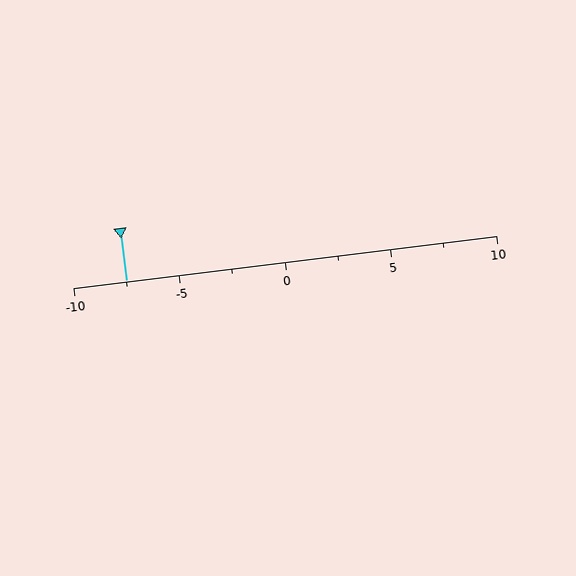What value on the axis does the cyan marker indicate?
The marker indicates approximately -7.5.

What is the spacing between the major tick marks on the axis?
The major ticks are spaced 5 apart.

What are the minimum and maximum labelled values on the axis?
The axis runs from -10 to 10.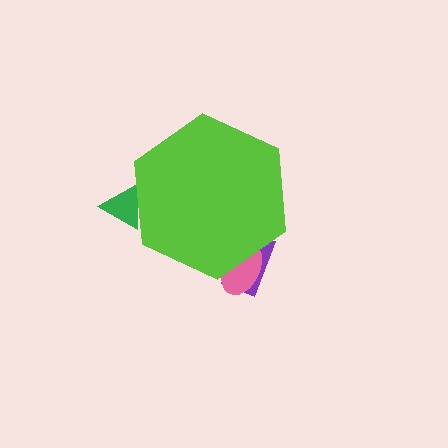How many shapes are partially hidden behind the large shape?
3 shapes are partially hidden.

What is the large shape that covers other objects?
A lime hexagon.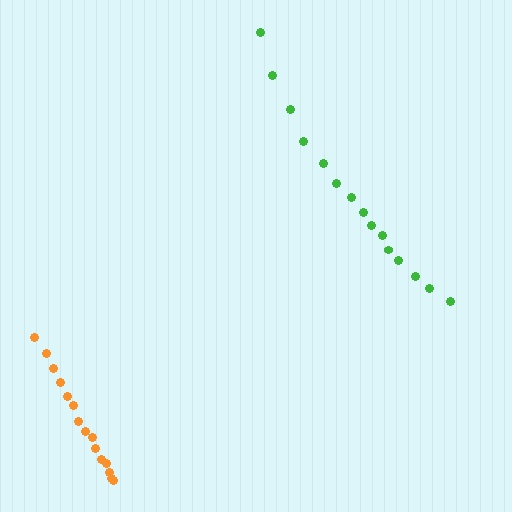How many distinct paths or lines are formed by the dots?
There are 2 distinct paths.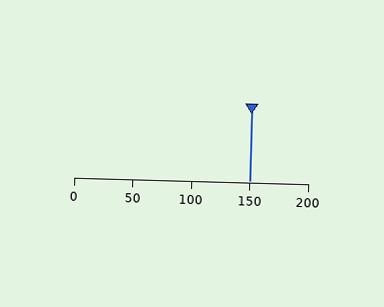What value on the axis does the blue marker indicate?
The marker indicates approximately 150.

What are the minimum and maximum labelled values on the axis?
The axis runs from 0 to 200.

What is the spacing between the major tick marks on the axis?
The major ticks are spaced 50 apart.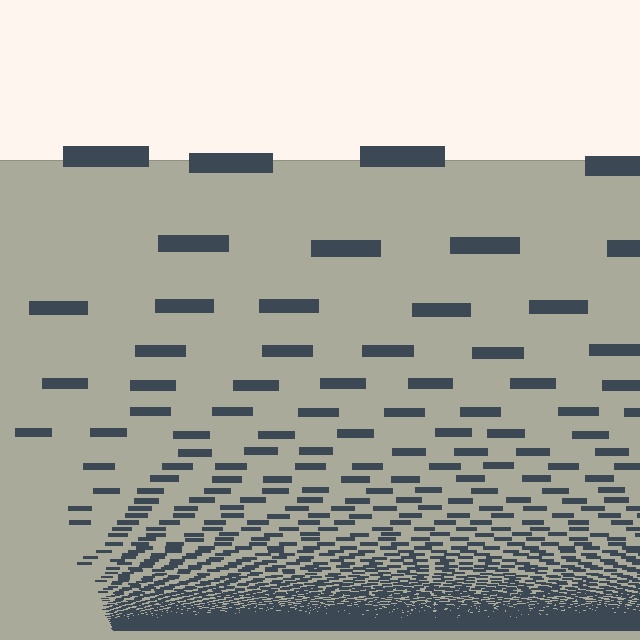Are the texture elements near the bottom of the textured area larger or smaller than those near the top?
Smaller. The gradient is inverted — elements near the bottom are smaller and denser.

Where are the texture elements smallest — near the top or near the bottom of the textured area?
Near the bottom.